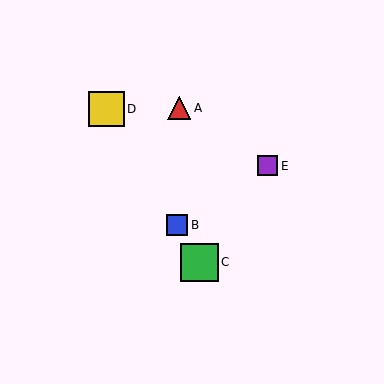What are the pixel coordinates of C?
Object C is at (200, 262).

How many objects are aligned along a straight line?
3 objects (B, C, D) are aligned along a straight line.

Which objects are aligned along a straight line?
Objects B, C, D are aligned along a straight line.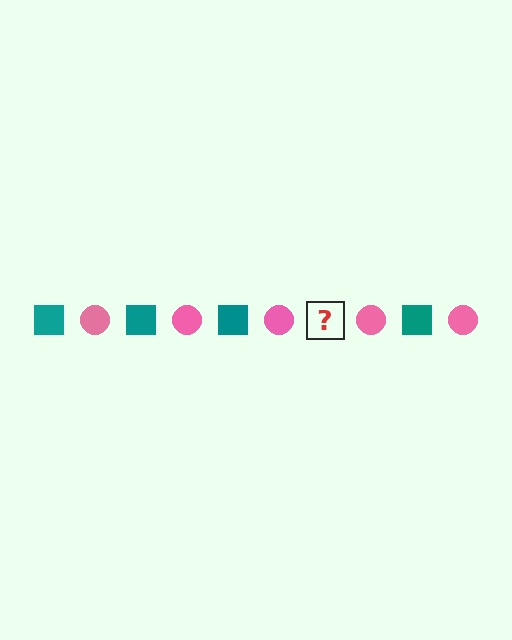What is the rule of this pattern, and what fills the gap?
The rule is that the pattern alternates between teal square and pink circle. The gap should be filled with a teal square.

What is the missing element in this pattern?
The missing element is a teal square.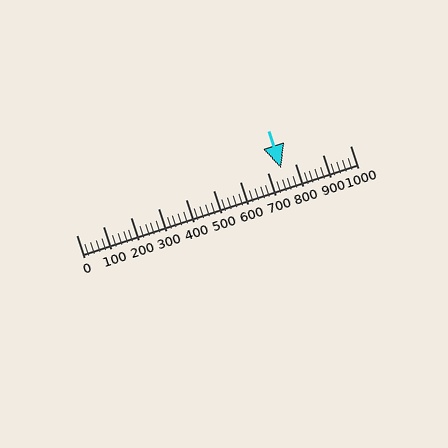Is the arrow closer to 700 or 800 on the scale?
The arrow is closer to 700.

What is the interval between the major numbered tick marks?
The major tick marks are spaced 100 units apart.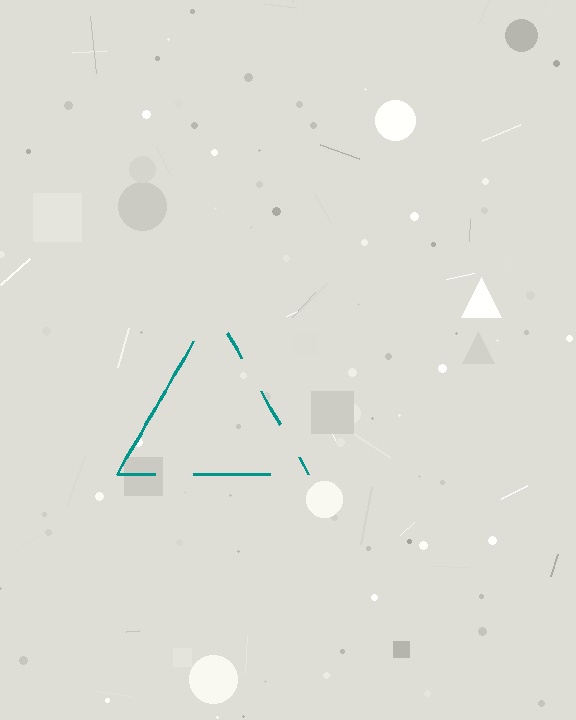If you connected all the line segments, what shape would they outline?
They would outline a triangle.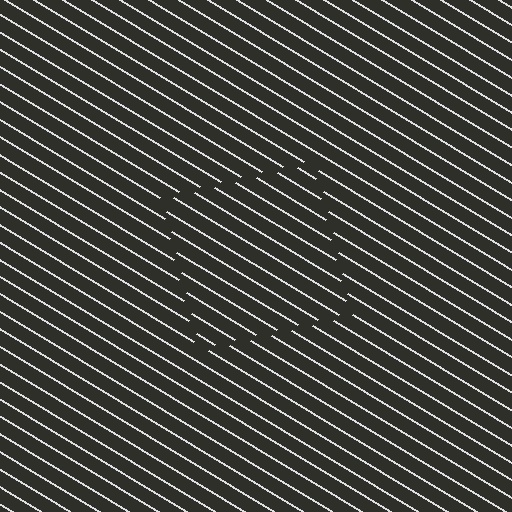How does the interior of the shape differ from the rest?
The interior of the shape contains the same grating, shifted by half a period — the contour is defined by the phase discontinuity where line-ends from the inner and outer gratings abut.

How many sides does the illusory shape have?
4 sides — the line-ends trace a square.